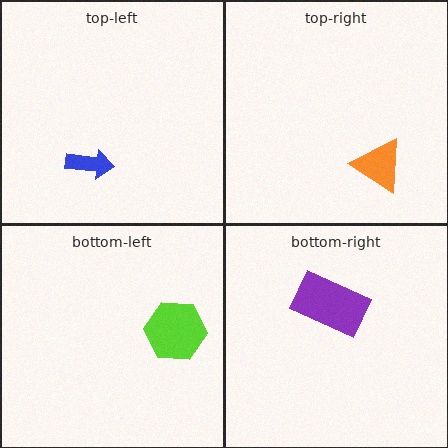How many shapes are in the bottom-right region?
1.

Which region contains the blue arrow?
The top-left region.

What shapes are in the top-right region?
The orange triangle.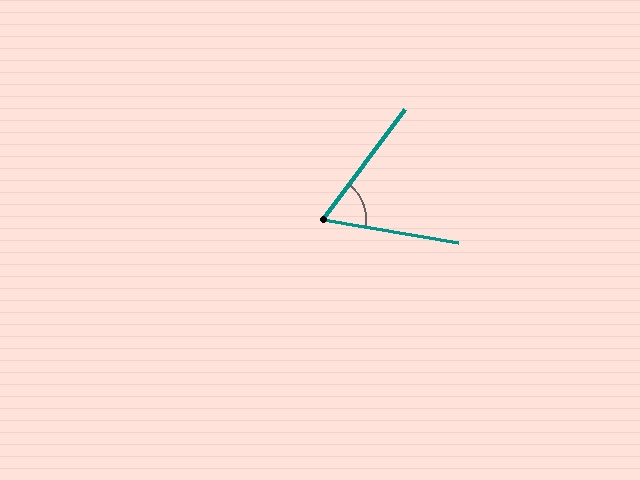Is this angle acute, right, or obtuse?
It is acute.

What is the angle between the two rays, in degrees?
Approximately 63 degrees.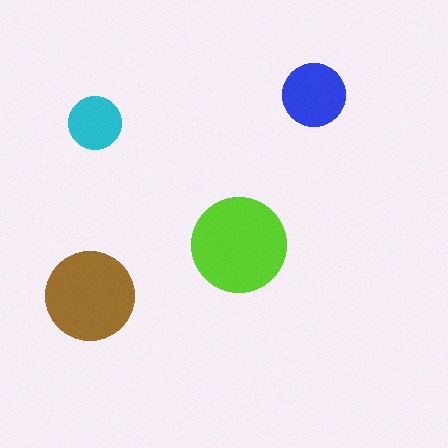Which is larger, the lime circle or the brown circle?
The lime one.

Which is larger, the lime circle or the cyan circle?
The lime one.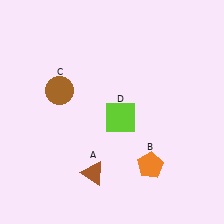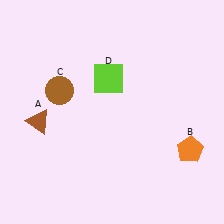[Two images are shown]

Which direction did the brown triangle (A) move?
The brown triangle (A) moved left.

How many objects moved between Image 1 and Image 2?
3 objects moved between the two images.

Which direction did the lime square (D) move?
The lime square (D) moved up.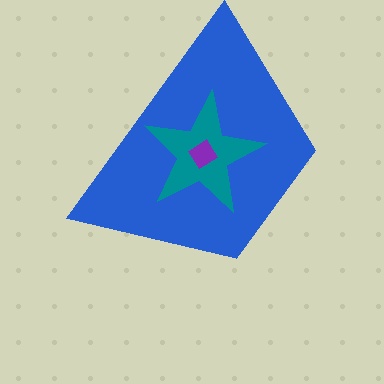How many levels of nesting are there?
3.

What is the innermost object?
The purple diamond.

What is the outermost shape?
The blue trapezoid.